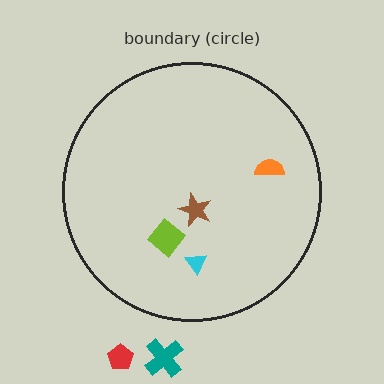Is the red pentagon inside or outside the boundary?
Outside.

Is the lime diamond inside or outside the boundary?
Inside.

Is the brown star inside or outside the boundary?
Inside.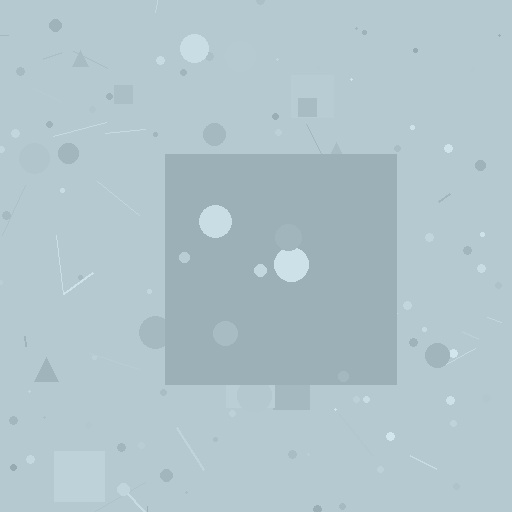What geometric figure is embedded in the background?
A square is embedded in the background.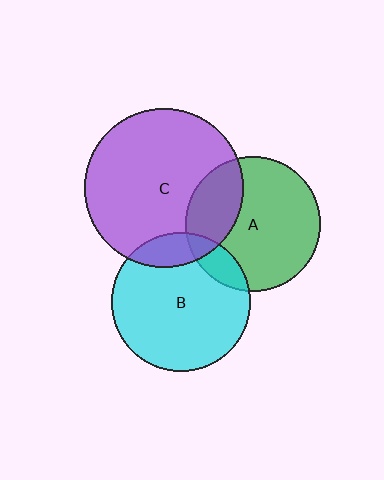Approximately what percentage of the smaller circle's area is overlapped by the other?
Approximately 25%.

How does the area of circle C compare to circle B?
Approximately 1.3 times.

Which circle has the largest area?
Circle C (purple).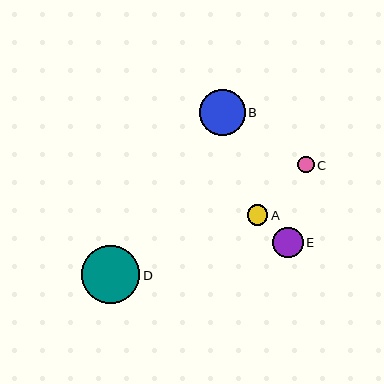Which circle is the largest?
Circle D is the largest with a size of approximately 58 pixels.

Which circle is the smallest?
Circle C is the smallest with a size of approximately 16 pixels.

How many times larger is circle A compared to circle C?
Circle A is approximately 1.2 times the size of circle C.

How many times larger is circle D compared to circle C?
Circle D is approximately 3.5 times the size of circle C.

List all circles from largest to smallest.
From largest to smallest: D, B, E, A, C.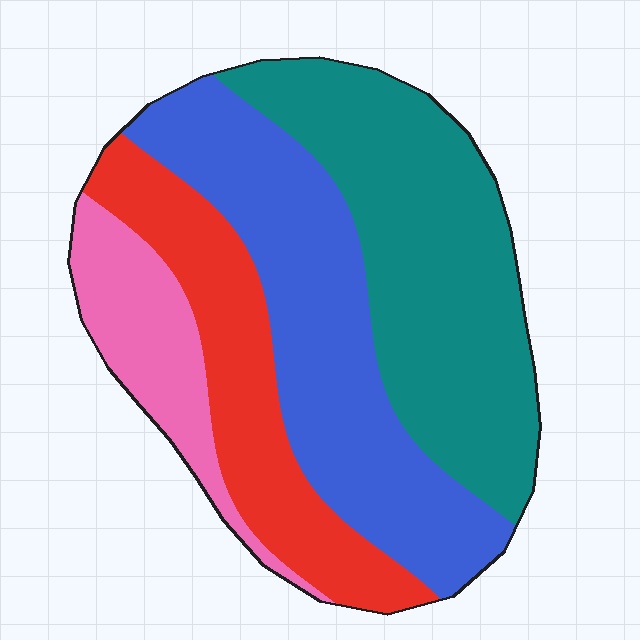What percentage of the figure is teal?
Teal takes up between a third and a half of the figure.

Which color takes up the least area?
Pink, at roughly 15%.